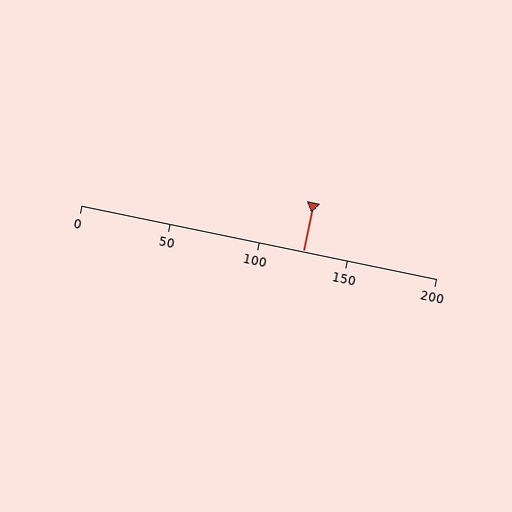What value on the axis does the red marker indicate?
The marker indicates approximately 125.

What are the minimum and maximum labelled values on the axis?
The axis runs from 0 to 200.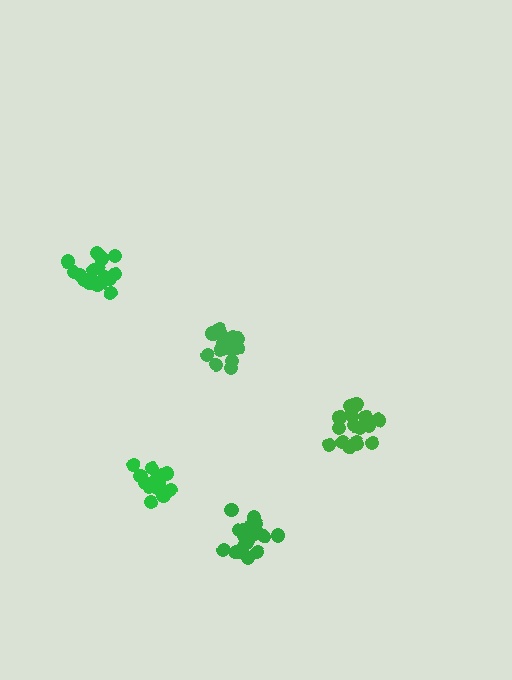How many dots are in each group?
Group 1: 18 dots, Group 2: 14 dots, Group 3: 20 dots, Group 4: 20 dots, Group 5: 17 dots (89 total).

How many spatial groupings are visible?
There are 5 spatial groupings.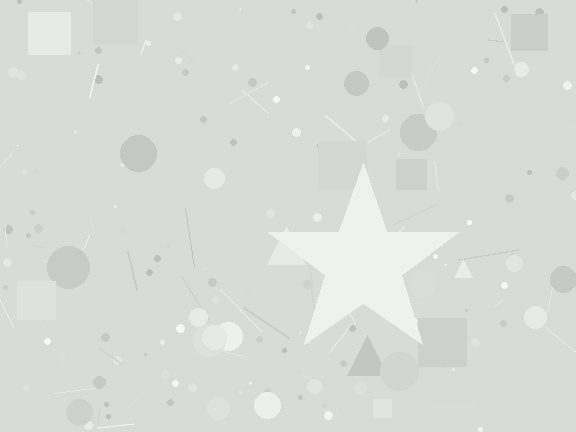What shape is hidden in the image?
A star is hidden in the image.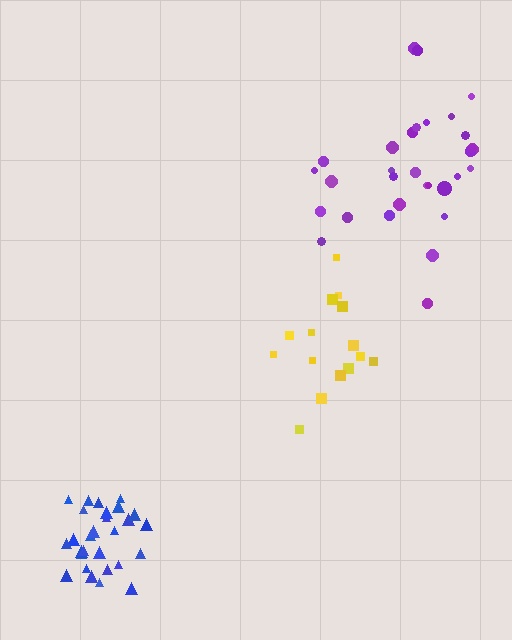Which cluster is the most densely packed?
Blue.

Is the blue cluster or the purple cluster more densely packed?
Blue.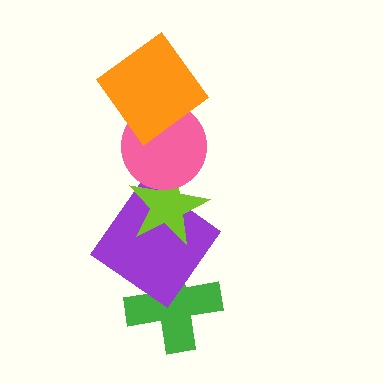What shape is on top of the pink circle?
The orange diamond is on top of the pink circle.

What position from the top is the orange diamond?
The orange diamond is 1st from the top.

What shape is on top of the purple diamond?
The lime star is on top of the purple diamond.